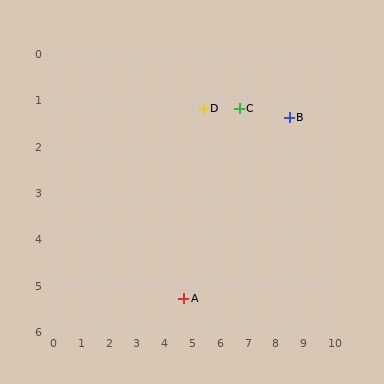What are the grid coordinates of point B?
Point B is at approximately (8.5, 1.4).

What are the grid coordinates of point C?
Point C is at approximately (6.7, 1.2).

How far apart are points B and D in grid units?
Points B and D are about 3.1 grid units apart.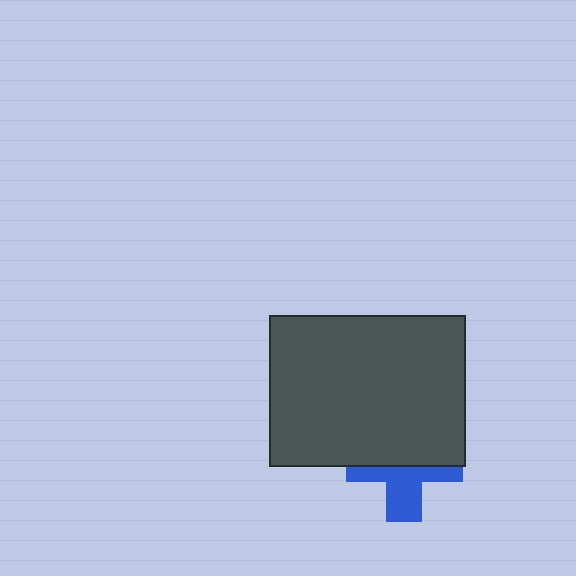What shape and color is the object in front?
The object in front is a dark gray rectangle.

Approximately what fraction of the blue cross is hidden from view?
Roughly 57% of the blue cross is hidden behind the dark gray rectangle.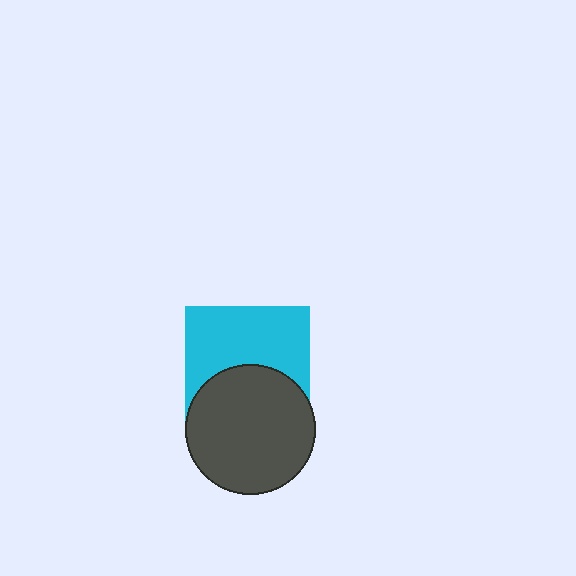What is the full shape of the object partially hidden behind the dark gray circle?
The partially hidden object is a cyan square.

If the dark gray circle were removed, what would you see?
You would see the complete cyan square.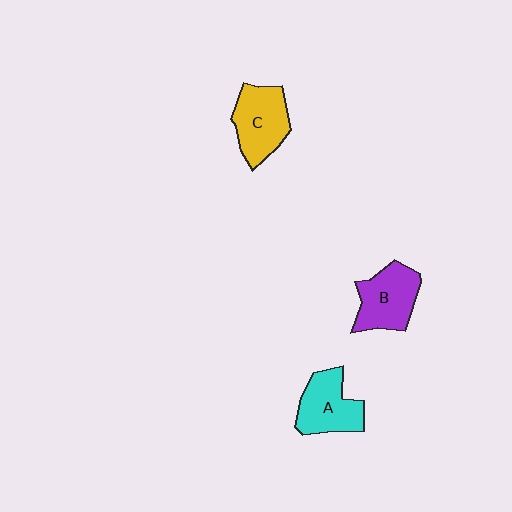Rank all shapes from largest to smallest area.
From largest to smallest: C (yellow), B (purple), A (cyan).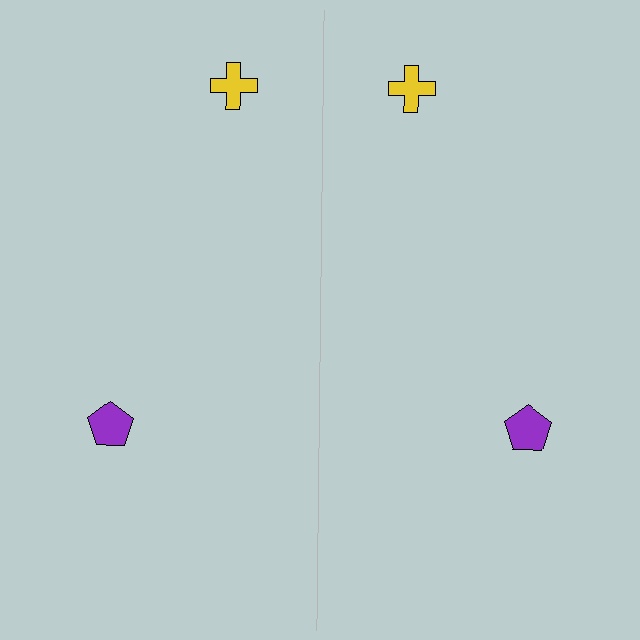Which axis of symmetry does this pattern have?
The pattern has a vertical axis of symmetry running through the center of the image.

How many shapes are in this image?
There are 4 shapes in this image.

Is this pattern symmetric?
Yes, this pattern has bilateral (reflection) symmetry.